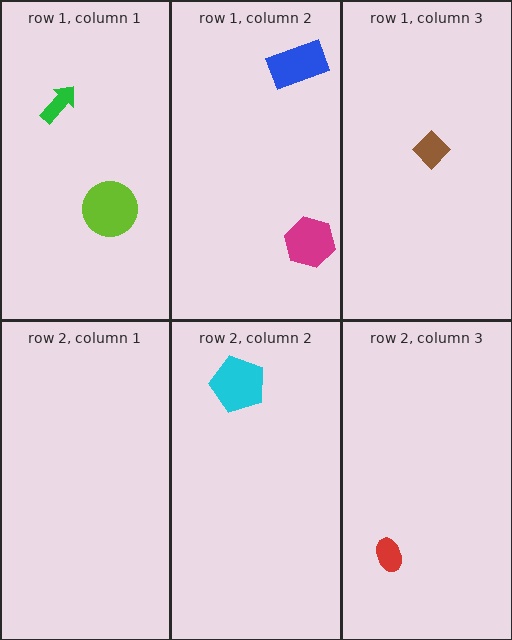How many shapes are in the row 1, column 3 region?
1.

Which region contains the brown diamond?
The row 1, column 3 region.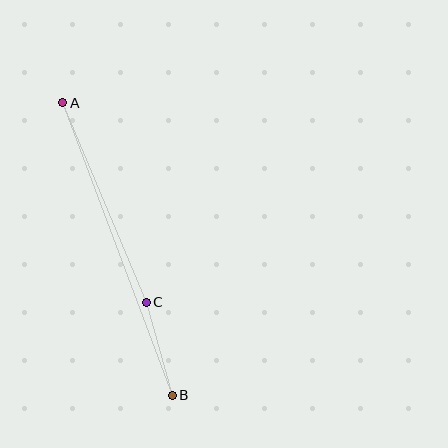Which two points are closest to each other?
Points B and C are closest to each other.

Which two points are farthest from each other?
Points A and B are farthest from each other.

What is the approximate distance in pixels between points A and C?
The distance between A and C is approximately 216 pixels.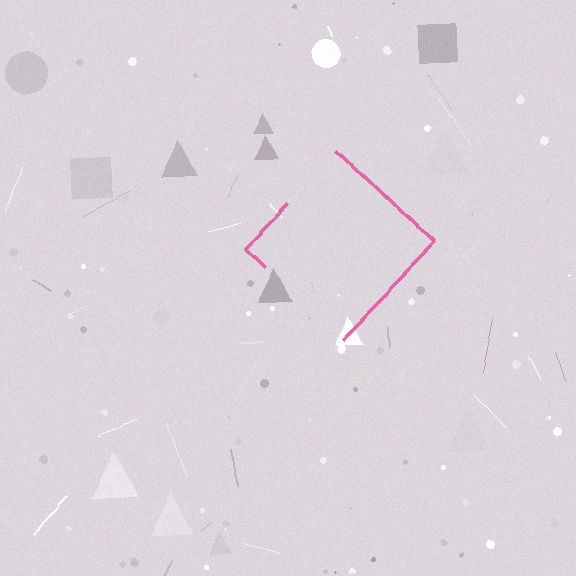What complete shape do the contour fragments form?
The contour fragments form a diamond.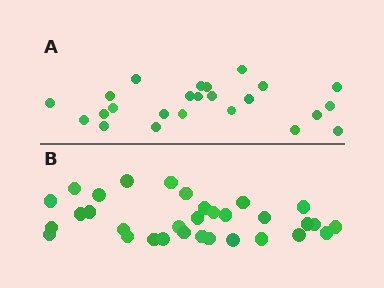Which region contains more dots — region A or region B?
Region B (the bottom region) has more dots.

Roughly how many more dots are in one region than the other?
Region B has roughly 8 or so more dots than region A.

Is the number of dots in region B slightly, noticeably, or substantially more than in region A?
Region B has noticeably more, but not dramatically so. The ratio is roughly 1.3 to 1.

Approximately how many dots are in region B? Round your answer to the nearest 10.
About 30 dots. (The exact count is 32, which rounds to 30.)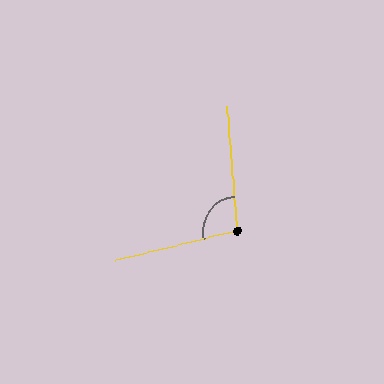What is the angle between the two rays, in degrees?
Approximately 99 degrees.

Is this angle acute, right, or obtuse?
It is obtuse.